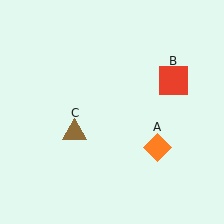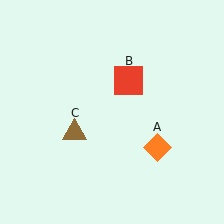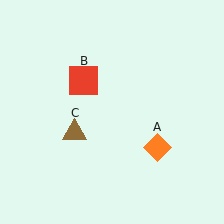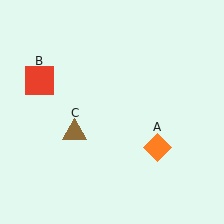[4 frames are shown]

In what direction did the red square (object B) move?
The red square (object B) moved left.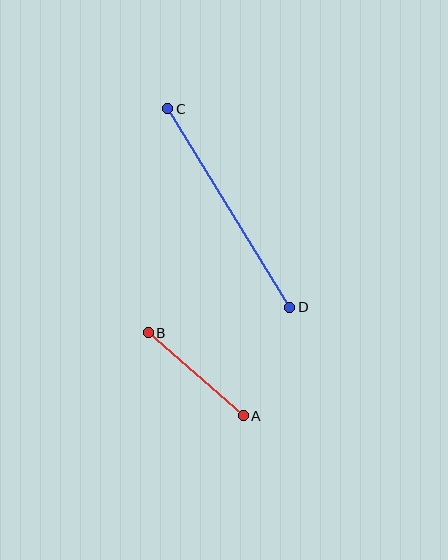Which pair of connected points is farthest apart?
Points C and D are farthest apart.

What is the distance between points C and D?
The distance is approximately 233 pixels.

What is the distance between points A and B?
The distance is approximately 126 pixels.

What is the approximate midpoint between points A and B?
The midpoint is at approximately (196, 374) pixels.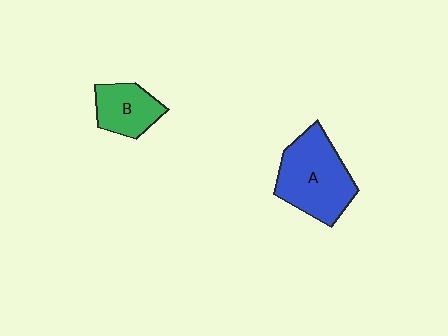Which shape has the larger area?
Shape A (blue).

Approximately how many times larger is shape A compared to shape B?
Approximately 1.8 times.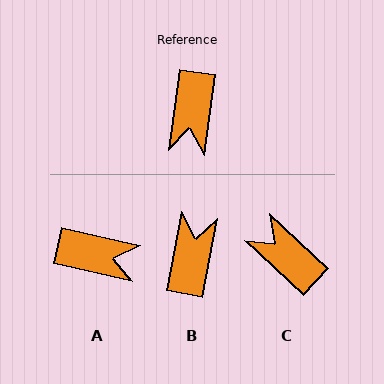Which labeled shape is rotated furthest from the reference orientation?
B, about 176 degrees away.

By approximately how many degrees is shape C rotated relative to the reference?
Approximately 126 degrees clockwise.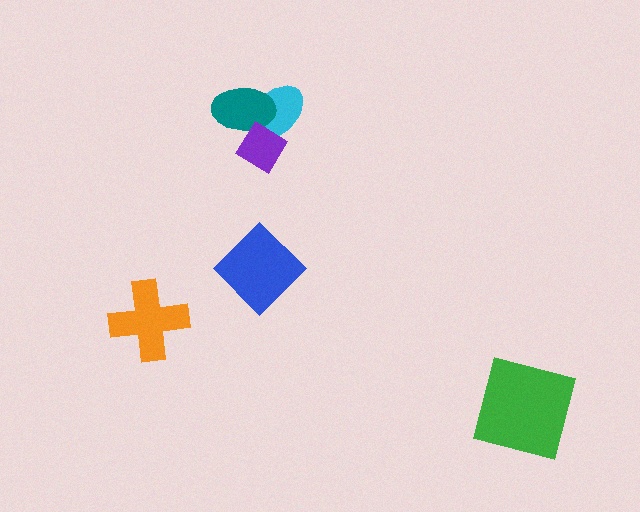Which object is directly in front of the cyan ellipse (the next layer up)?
The teal ellipse is directly in front of the cyan ellipse.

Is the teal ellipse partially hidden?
Yes, it is partially covered by another shape.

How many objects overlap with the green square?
0 objects overlap with the green square.